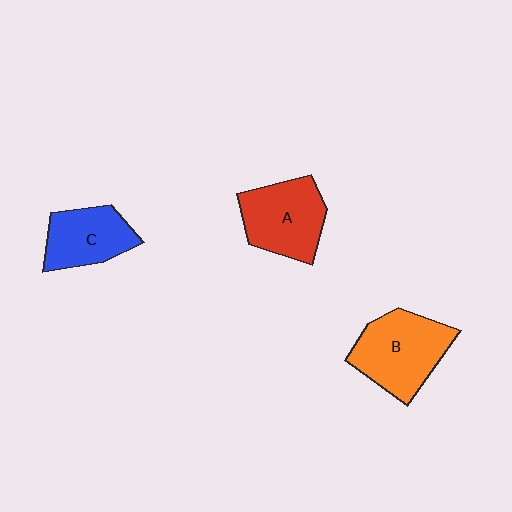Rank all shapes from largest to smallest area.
From largest to smallest: B (orange), A (red), C (blue).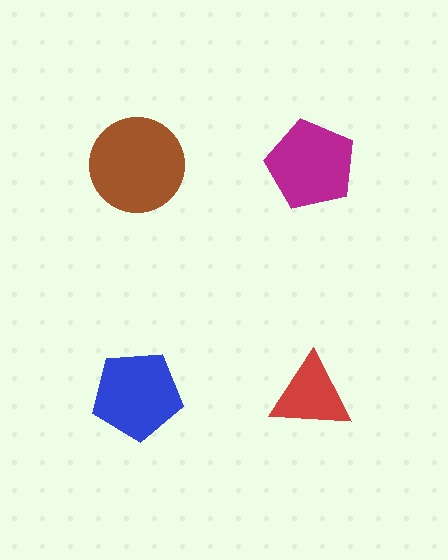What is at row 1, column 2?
A magenta pentagon.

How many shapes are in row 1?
2 shapes.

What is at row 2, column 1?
A blue pentagon.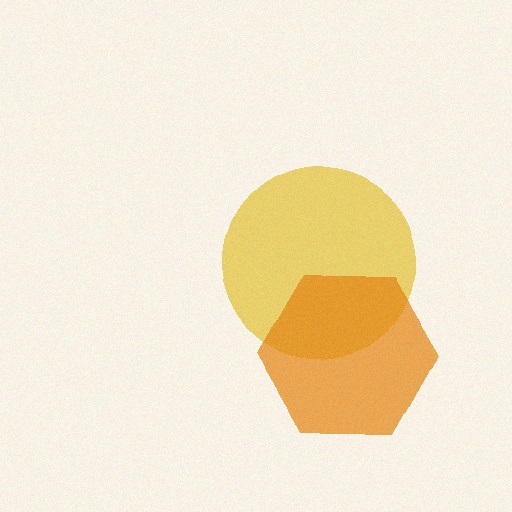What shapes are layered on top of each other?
The layered shapes are: a yellow circle, an orange hexagon.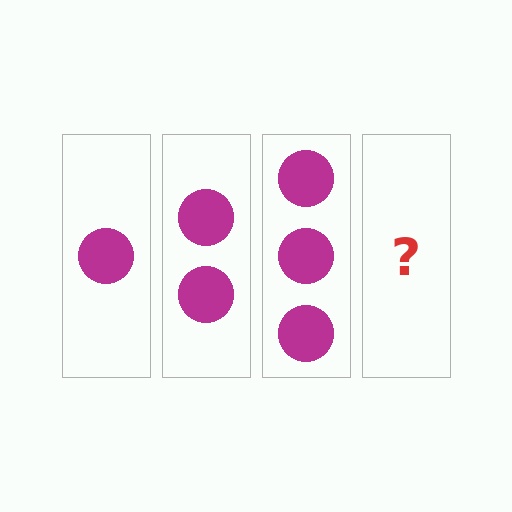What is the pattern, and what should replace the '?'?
The pattern is that each step adds one more circle. The '?' should be 4 circles.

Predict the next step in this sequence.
The next step is 4 circles.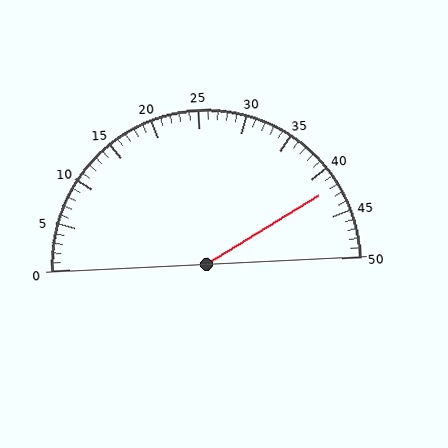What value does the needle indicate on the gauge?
The needle indicates approximately 42.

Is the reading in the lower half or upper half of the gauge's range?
The reading is in the upper half of the range (0 to 50).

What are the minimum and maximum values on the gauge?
The gauge ranges from 0 to 50.